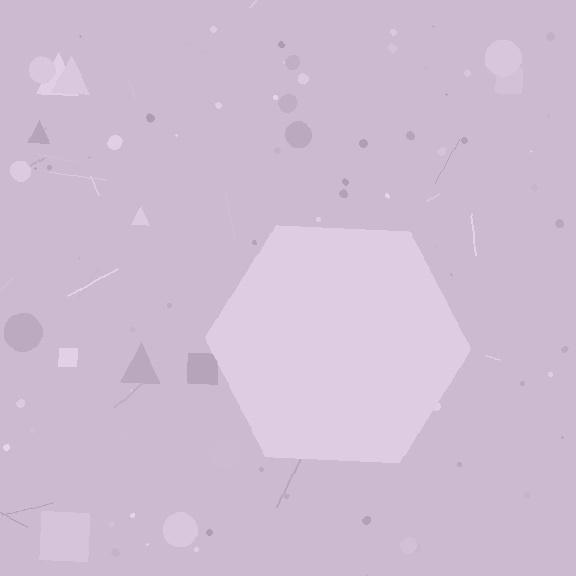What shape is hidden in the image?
A hexagon is hidden in the image.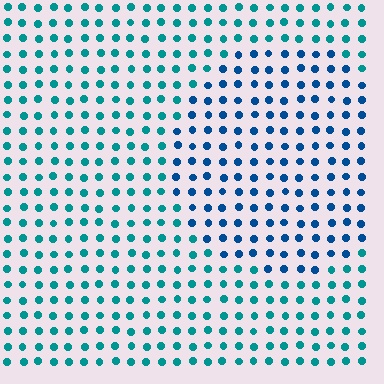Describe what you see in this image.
The image is filled with small teal elements in a uniform arrangement. A circle-shaped region is visible where the elements are tinted to a slightly different hue, forming a subtle color boundary.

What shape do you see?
I see a circle.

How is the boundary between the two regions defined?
The boundary is defined purely by a slight shift in hue (about 31 degrees). Spacing, size, and orientation are identical on both sides.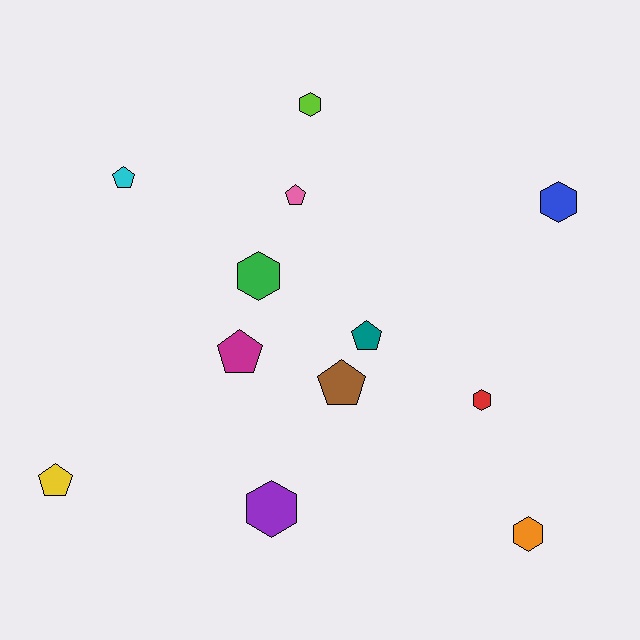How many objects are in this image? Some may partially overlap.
There are 12 objects.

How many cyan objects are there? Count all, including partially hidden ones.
There is 1 cyan object.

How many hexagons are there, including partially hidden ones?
There are 6 hexagons.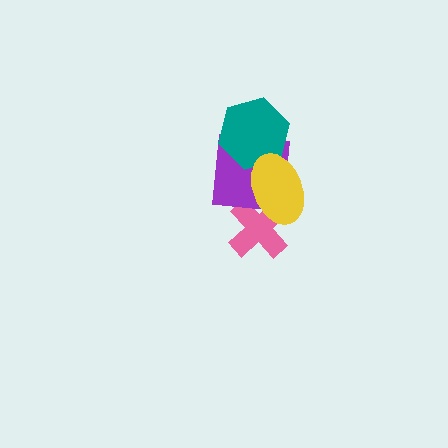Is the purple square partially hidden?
Yes, it is partially covered by another shape.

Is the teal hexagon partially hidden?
Yes, it is partially covered by another shape.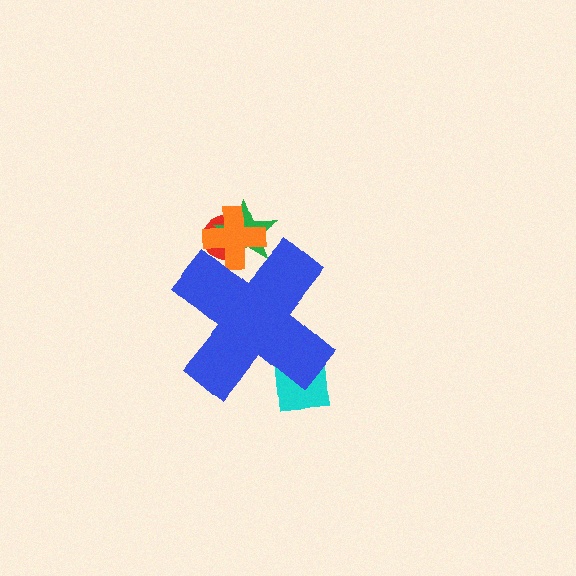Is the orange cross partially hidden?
Yes, the orange cross is partially hidden behind the blue cross.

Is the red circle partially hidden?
Yes, the red circle is partially hidden behind the blue cross.